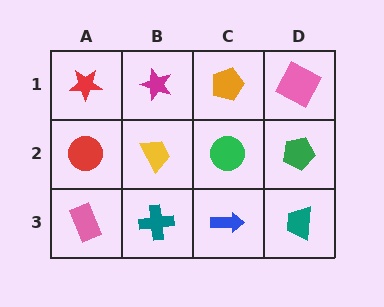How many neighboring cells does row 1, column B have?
3.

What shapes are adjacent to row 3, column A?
A red circle (row 2, column A), a teal cross (row 3, column B).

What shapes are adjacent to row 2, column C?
An orange pentagon (row 1, column C), a blue arrow (row 3, column C), a yellow trapezoid (row 2, column B), a green pentagon (row 2, column D).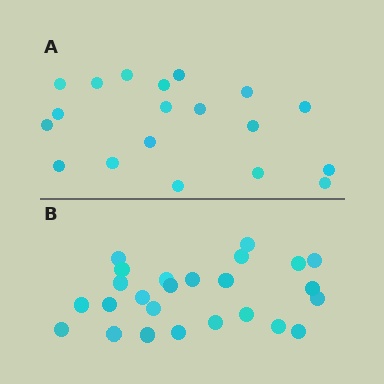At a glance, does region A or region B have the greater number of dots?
Region B (the bottom region) has more dots.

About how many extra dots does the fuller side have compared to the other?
Region B has about 6 more dots than region A.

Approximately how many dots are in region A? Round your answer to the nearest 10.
About 20 dots. (The exact count is 19, which rounds to 20.)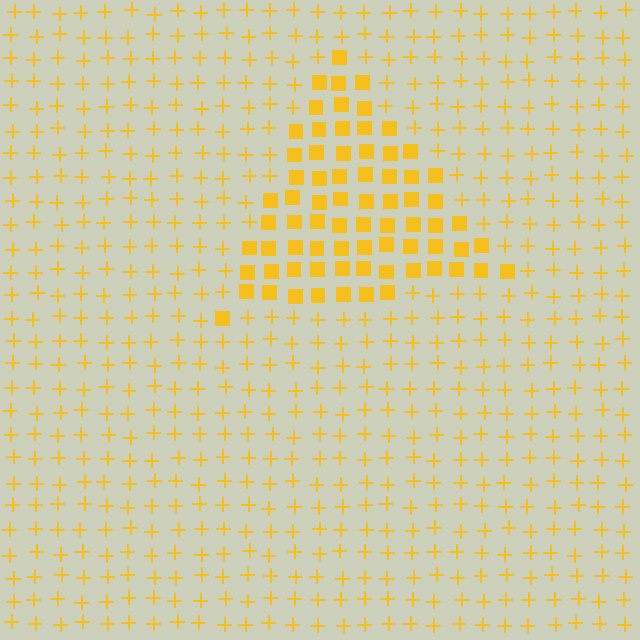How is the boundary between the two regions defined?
The boundary is defined by a change in element shape: squares inside vs. plus signs outside. All elements share the same color and spacing.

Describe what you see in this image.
The image is filled with small yellow elements arranged in a uniform grid. A triangle-shaped region contains squares, while the surrounding area contains plus signs. The boundary is defined purely by the change in element shape.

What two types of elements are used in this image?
The image uses squares inside the triangle region and plus signs outside it.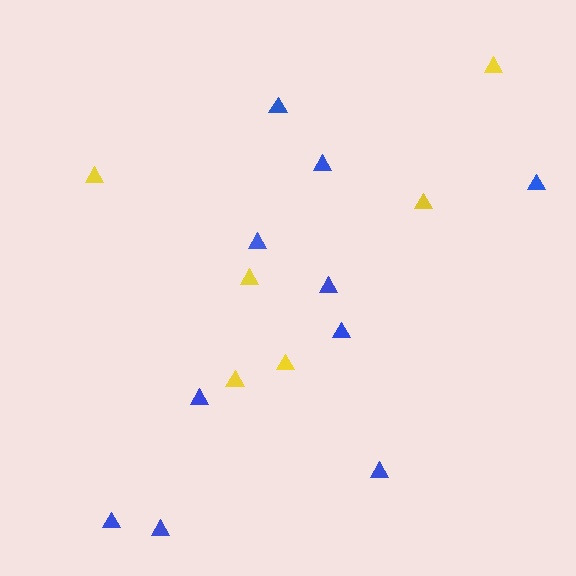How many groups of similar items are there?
There are 2 groups: one group of yellow triangles (6) and one group of blue triangles (10).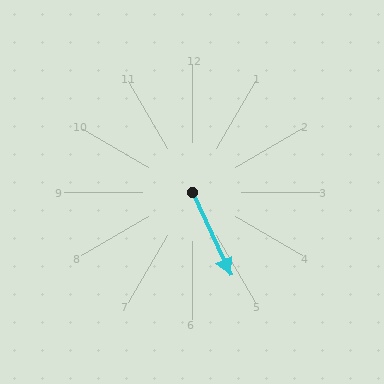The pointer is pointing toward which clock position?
Roughly 5 o'clock.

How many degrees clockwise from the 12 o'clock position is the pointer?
Approximately 155 degrees.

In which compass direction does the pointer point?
Southeast.